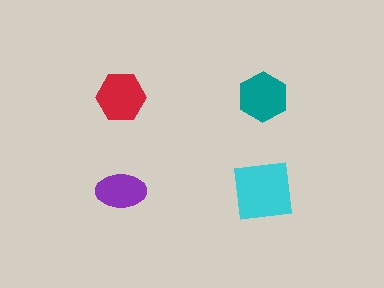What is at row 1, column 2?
A teal hexagon.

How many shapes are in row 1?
2 shapes.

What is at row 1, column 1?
A red hexagon.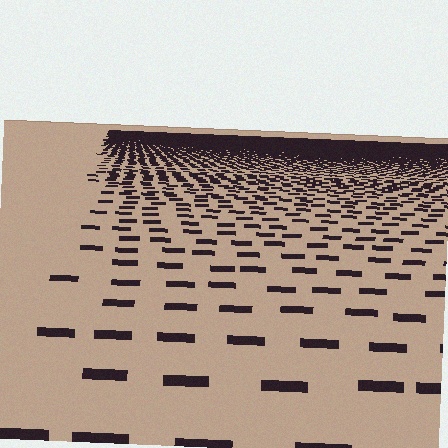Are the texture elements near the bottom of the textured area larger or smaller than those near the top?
Larger. Near the bottom, elements are closer to the viewer and appear at a bigger on-screen size.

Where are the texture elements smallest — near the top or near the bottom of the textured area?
Near the top.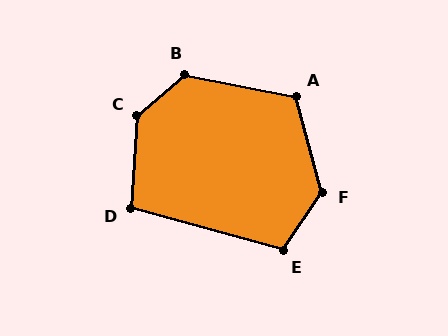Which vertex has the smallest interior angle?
D, at approximately 102 degrees.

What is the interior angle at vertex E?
Approximately 109 degrees (obtuse).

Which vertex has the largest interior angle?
C, at approximately 135 degrees.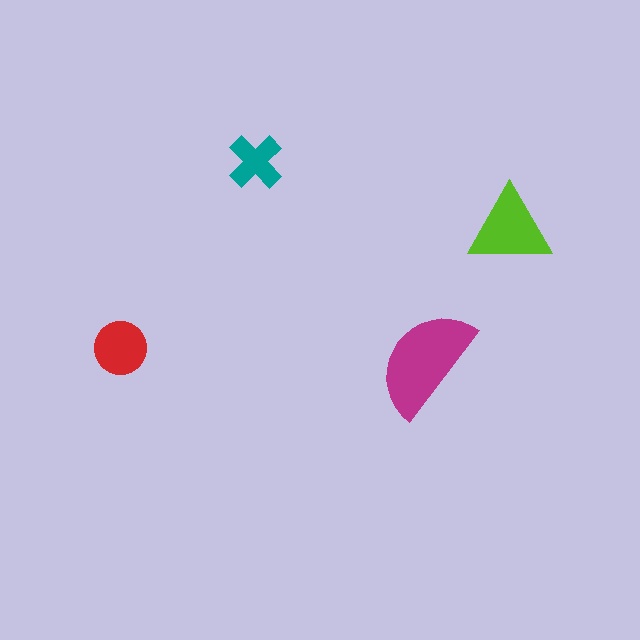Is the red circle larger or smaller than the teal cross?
Larger.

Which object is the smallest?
The teal cross.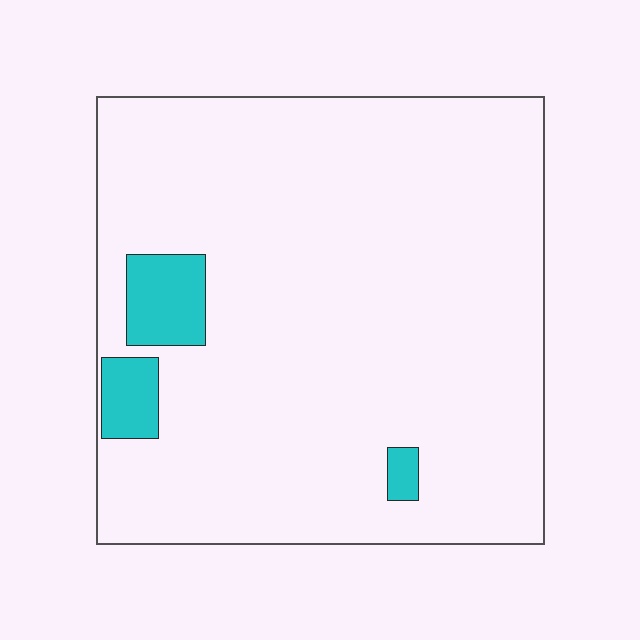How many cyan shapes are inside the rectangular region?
3.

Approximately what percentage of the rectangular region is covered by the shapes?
Approximately 5%.